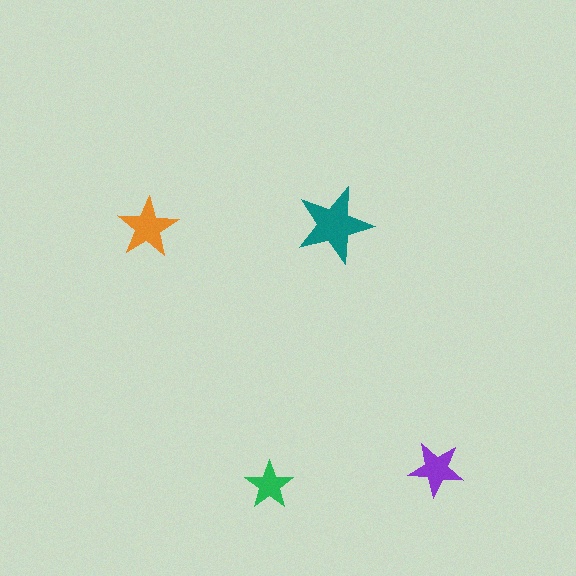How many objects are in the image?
There are 4 objects in the image.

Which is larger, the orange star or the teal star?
The teal one.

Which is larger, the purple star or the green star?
The purple one.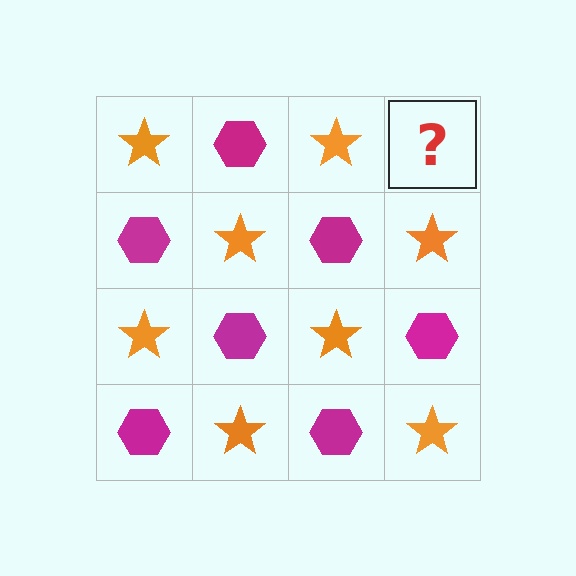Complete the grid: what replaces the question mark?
The question mark should be replaced with a magenta hexagon.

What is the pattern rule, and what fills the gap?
The rule is that it alternates orange star and magenta hexagon in a checkerboard pattern. The gap should be filled with a magenta hexagon.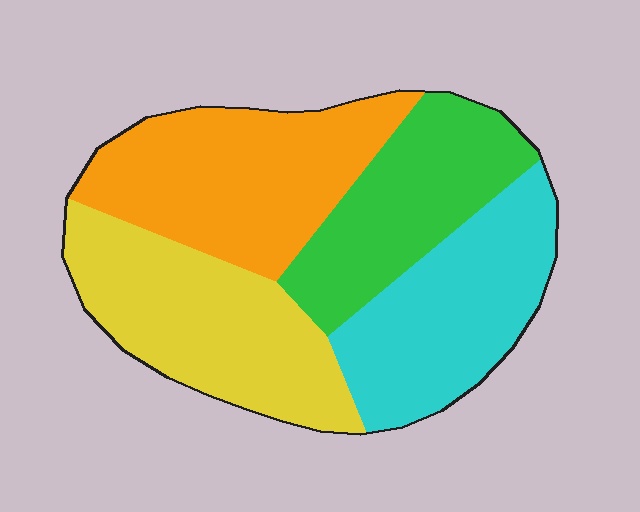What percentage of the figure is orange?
Orange covers 28% of the figure.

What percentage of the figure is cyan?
Cyan takes up about one quarter (1/4) of the figure.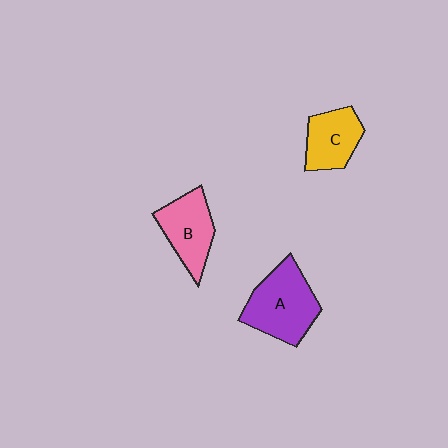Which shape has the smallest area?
Shape C (yellow).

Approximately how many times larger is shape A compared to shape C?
Approximately 1.5 times.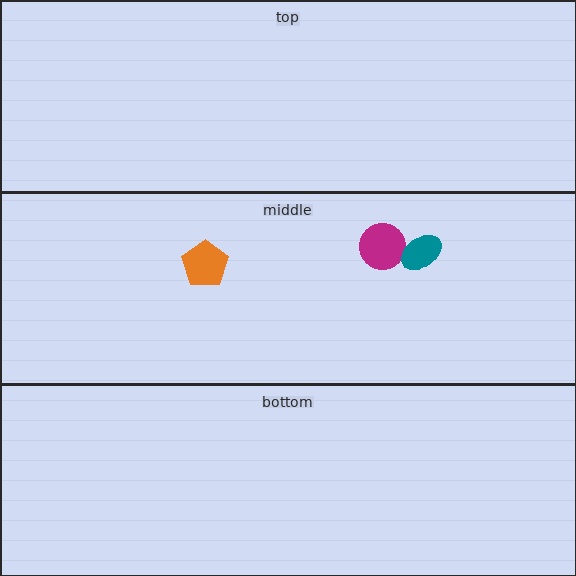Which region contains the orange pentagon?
The middle region.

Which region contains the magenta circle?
The middle region.